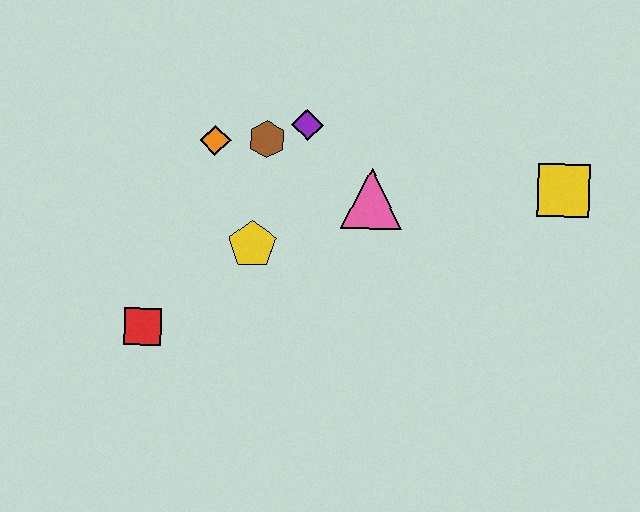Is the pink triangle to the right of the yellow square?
No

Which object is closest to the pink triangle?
The purple diamond is closest to the pink triangle.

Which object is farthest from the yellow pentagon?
The yellow square is farthest from the yellow pentagon.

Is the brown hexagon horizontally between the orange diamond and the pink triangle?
Yes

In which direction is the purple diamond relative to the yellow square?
The purple diamond is to the left of the yellow square.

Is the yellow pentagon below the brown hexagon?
Yes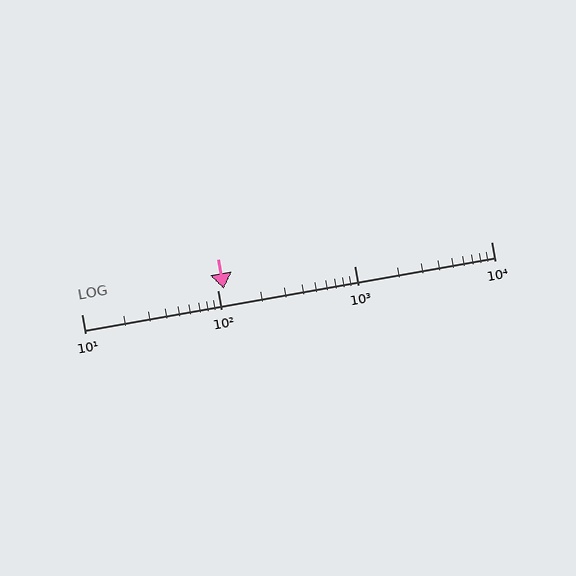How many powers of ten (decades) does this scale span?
The scale spans 3 decades, from 10 to 10000.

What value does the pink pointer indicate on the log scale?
The pointer indicates approximately 110.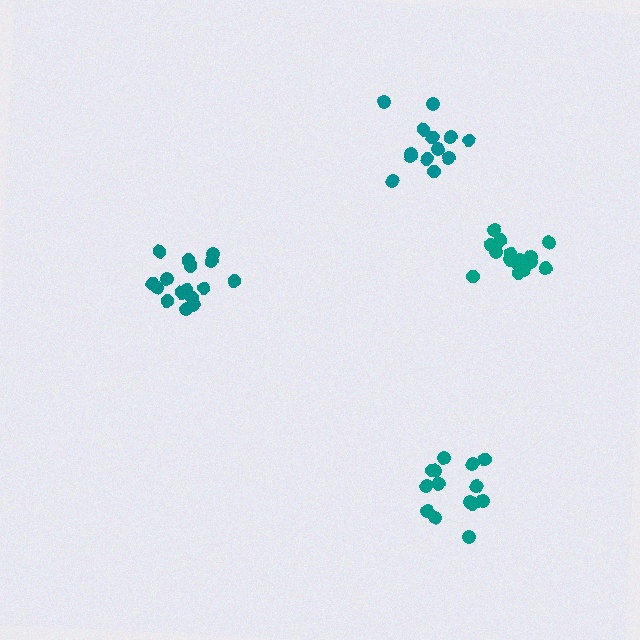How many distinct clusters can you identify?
There are 4 distinct clusters.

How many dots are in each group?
Group 1: 14 dots, Group 2: 13 dots, Group 3: 16 dots, Group 4: 16 dots (59 total).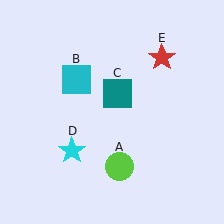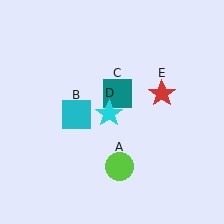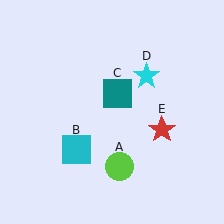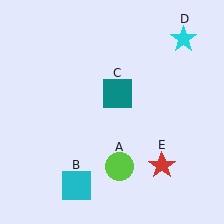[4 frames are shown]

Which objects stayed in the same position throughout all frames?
Lime circle (object A) and teal square (object C) remained stationary.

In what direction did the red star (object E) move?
The red star (object E) moved down.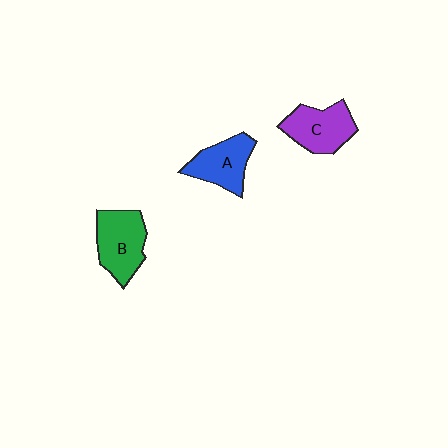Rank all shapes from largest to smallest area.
From largest to smallest: B (green), C (purple), A (blue).